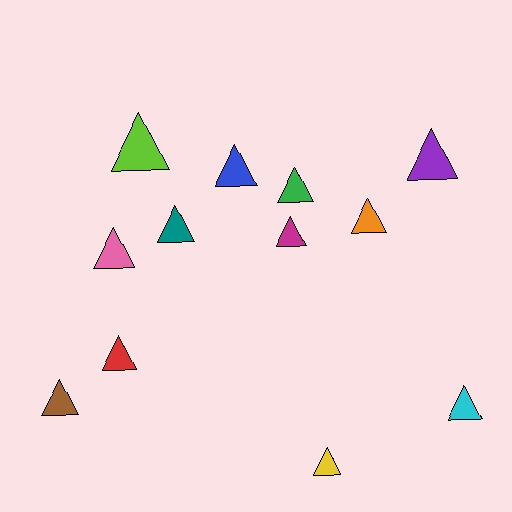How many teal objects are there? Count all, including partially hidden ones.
There is 1 teal object.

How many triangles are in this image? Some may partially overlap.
There are 12 triangles.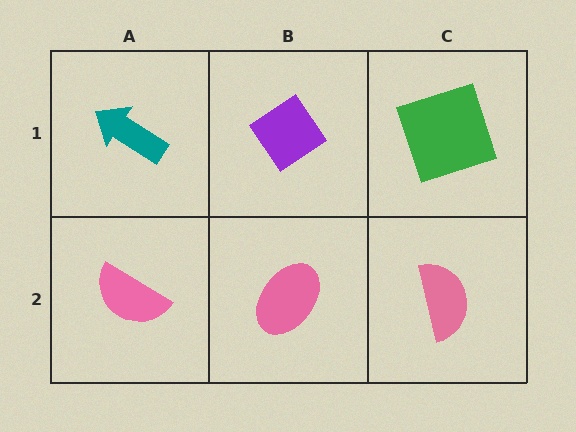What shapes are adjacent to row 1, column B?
A pink ellipse (row 2, column B), a teal arrow (row 1, column A), a green square (row 1, column C).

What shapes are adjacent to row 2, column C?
A green square (row 1, column C), a pink ellipse (row 2, column B).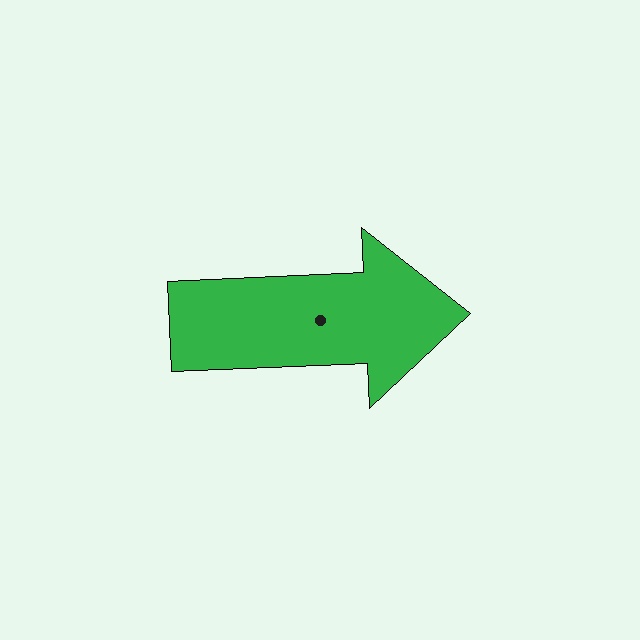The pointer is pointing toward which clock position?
Roughly 3 o'clock.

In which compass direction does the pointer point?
East.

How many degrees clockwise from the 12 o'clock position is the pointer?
Approximately 87 degrees.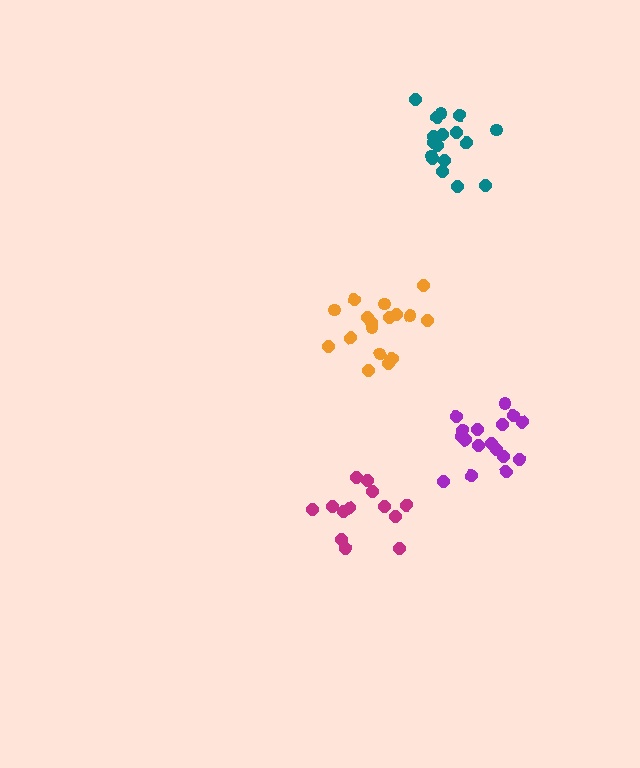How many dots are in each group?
Group 1: 18 dots, Group 2: 17 dots, Group 3: 13 dots, Group 4: 17 dots (65 total).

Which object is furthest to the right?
The purple cluster is rightmost.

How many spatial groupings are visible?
There are 4 spatial groupings.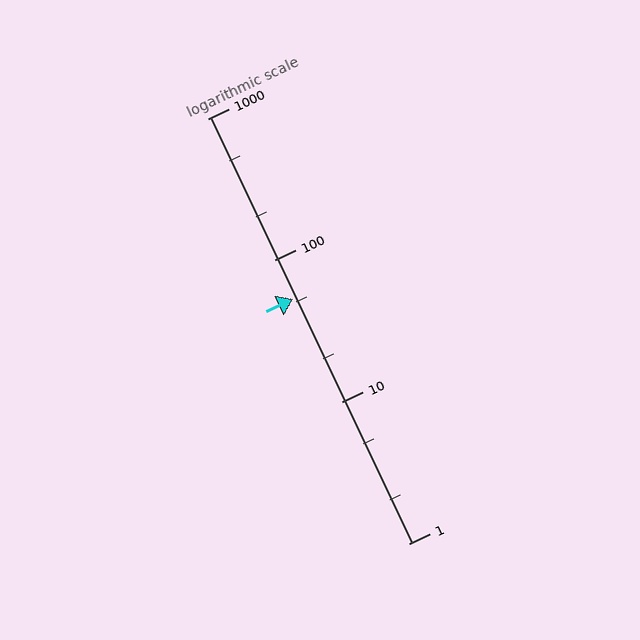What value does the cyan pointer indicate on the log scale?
The pointer indicates approximately 53.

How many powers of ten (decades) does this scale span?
The scale spans 3 decades, from 1 to 1000.